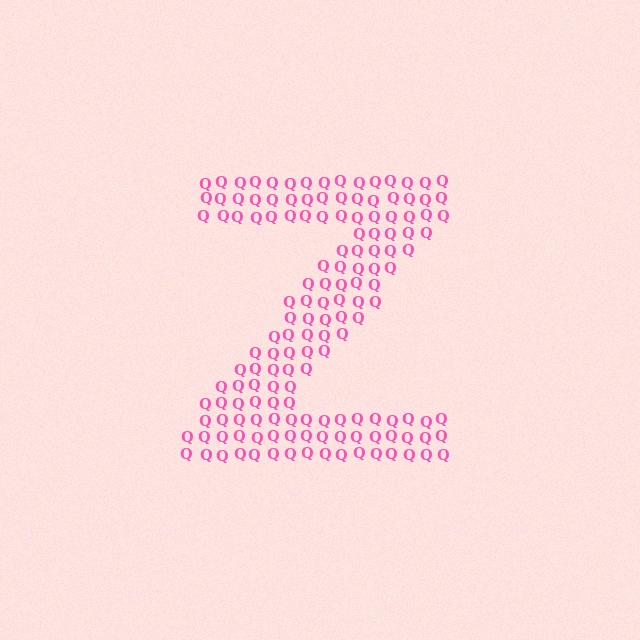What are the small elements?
The small elements are letter Q's.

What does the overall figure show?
The overall figure shows the letter Z.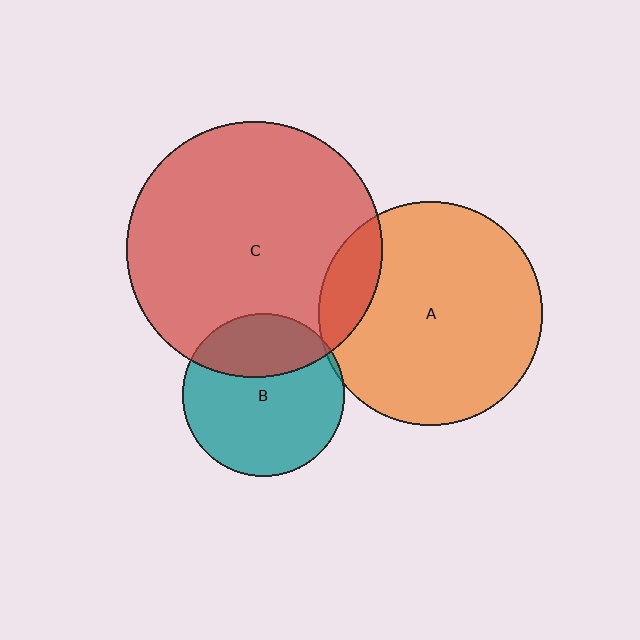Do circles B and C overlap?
Yes.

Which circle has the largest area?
Circle C (red).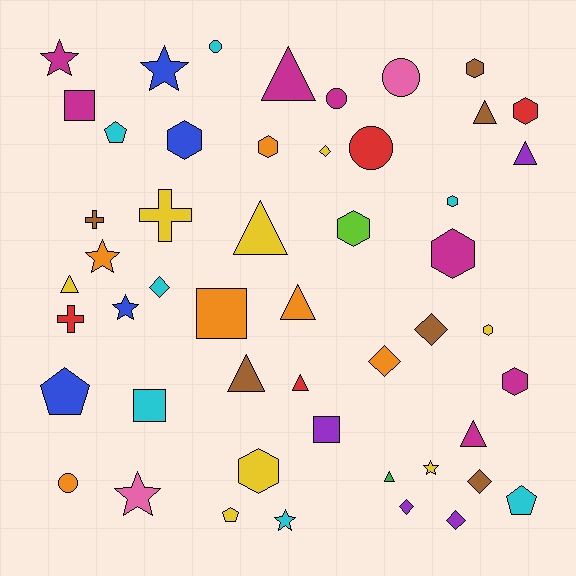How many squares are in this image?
There are 4 squares.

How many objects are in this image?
There are 50 objects.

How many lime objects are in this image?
There is 1 lime object.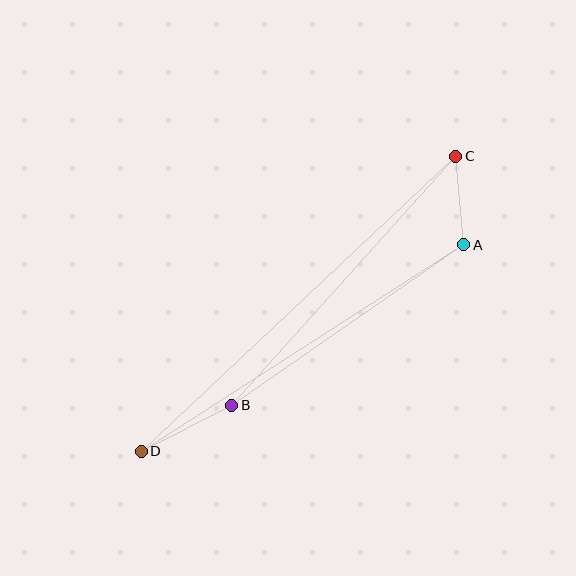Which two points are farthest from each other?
Points C and D are farthest from each other.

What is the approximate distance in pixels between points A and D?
The distance between A and D is approximately 383 pixels.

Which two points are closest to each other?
Points A and C are closest to each other.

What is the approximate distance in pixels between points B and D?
The distance between B and D is approximately 102 pixels.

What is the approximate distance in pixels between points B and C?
The distance between B and C is approximately 335 pixels.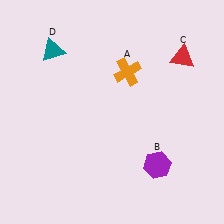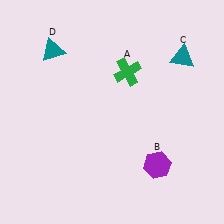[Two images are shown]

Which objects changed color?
A changed from orange to green. C changed from red to teal.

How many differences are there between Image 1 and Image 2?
There are 2 differences between the two images.